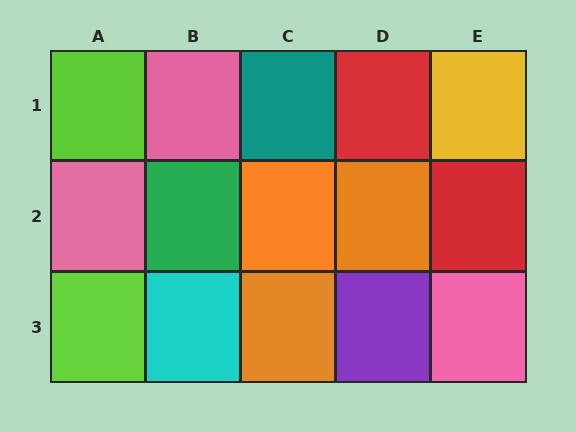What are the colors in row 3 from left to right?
Lime, cyan, orange, purple, pink.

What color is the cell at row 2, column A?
Pink.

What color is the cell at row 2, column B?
Green.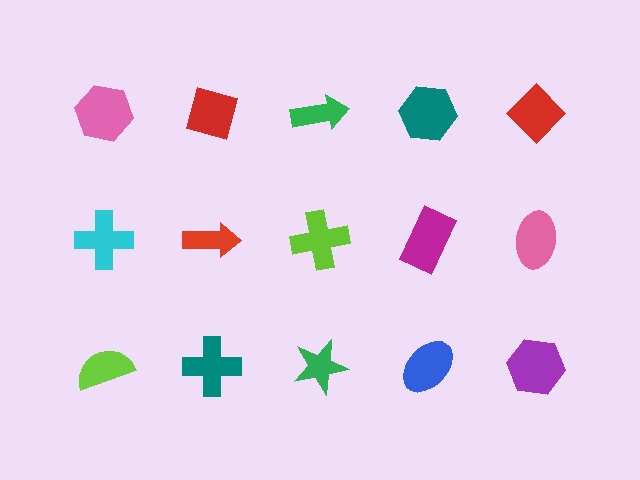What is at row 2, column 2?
A red arrow.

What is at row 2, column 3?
A lime cross.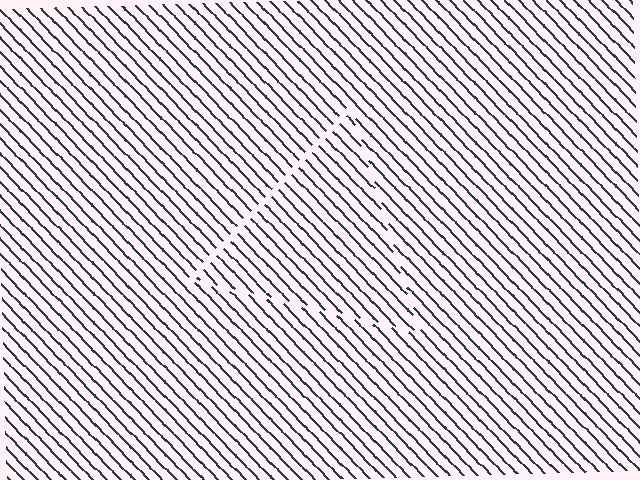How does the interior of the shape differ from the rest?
The interior of the shape contains the same grating, shifted by half a period — the contour is defined by the phase discontinuity where line-ends from the inner and outer gratings abut.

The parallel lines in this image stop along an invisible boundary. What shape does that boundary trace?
An illusory triangle. The interior of the shape contains the same grating, shifted by half a period — the contour is defined by the phase discontinuity where line-ends from the inner and outer gratings abut.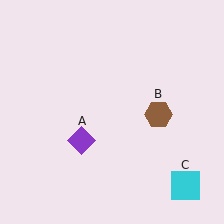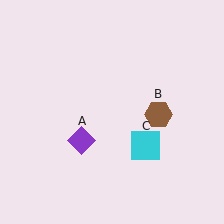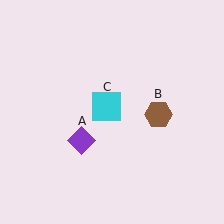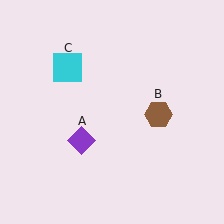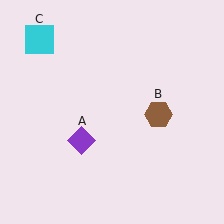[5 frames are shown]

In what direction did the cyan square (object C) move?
The cyan square (object C) moved up and to the left.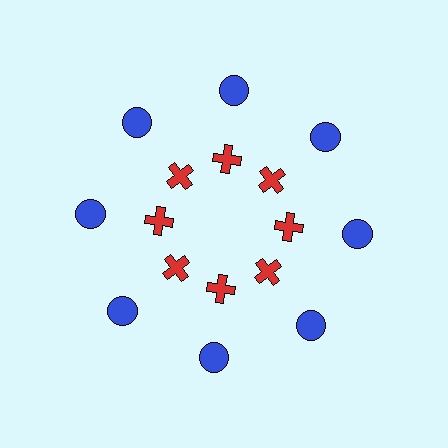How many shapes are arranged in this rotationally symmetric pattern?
There are 16 shapes, arranged in 8 groups of 2.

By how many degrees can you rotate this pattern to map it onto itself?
The pattern maps onto itself every 45 degrees of rotation.